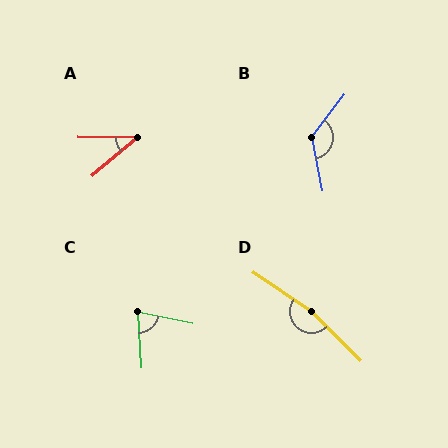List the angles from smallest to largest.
A (41°), C (75°), B (131°), D (169°).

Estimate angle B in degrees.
Approximately 131 degrees.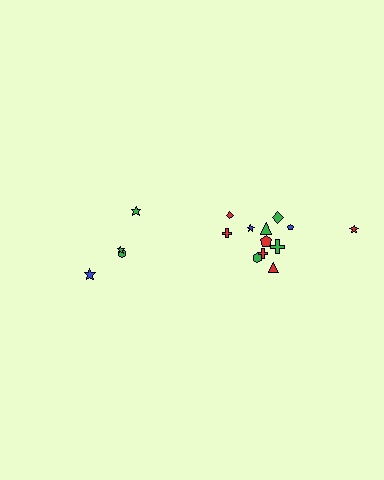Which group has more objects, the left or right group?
The right group.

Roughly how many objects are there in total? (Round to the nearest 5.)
Roughly 15 objects in total.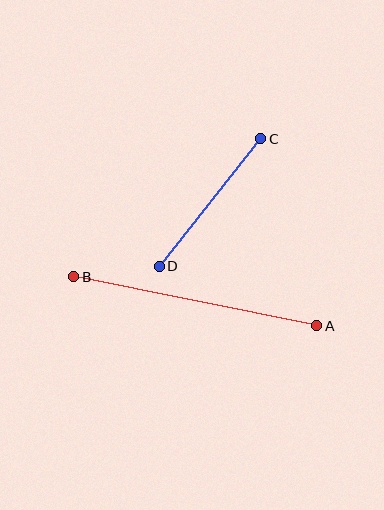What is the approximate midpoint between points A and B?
The midpoint is at approximately (195, 301) pixels.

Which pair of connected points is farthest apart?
Points A and B are farthest apart.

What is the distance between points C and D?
The distance is approximately 163 pixels.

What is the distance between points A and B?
The distance is approximately 248 pixels.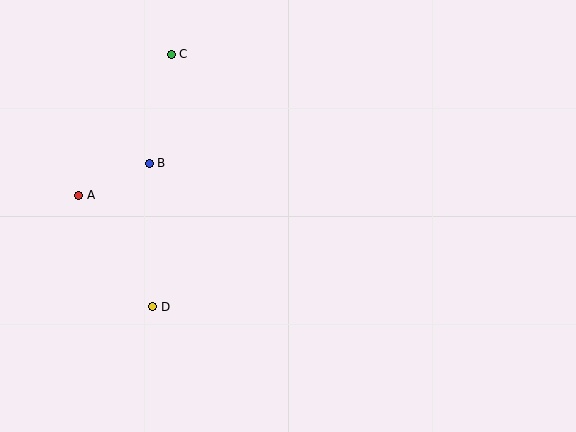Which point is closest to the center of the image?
Point B at (149, 163) is closest to the center.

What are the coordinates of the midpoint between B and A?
The midpoint between B and A is at (114, 179).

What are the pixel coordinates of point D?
Point D is at (153, 307).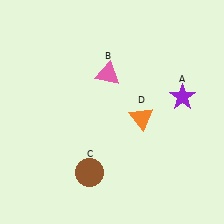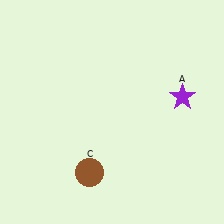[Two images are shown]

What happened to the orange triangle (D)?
The orange triangle (D) was removed in Image 2. It was in the bottom-right area of Image 1.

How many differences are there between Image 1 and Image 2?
There are 2 differences between the two images.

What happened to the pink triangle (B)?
The pink triangle (B) was removed in Image 2. It was in the top-left area of Image 1.